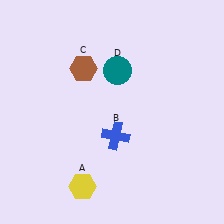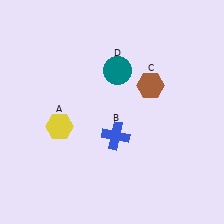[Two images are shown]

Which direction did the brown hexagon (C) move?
The brown hexagon (C) moved right.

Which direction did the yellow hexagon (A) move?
The yellow hexagon (A) moved up.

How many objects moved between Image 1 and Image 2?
2 objects moved between the two images.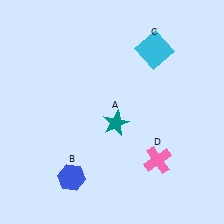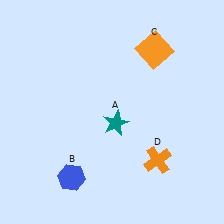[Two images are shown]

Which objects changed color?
C changed from cyan to orange. D changed from pink to orange.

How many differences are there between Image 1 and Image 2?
There are 2 differences between the two images.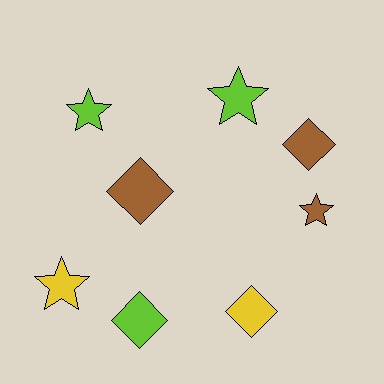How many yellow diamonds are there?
There is 1 yellow diamond.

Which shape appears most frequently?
Diamond, with 4 objects.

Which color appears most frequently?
Brown, with 3 objects.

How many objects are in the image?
There are 8 objects.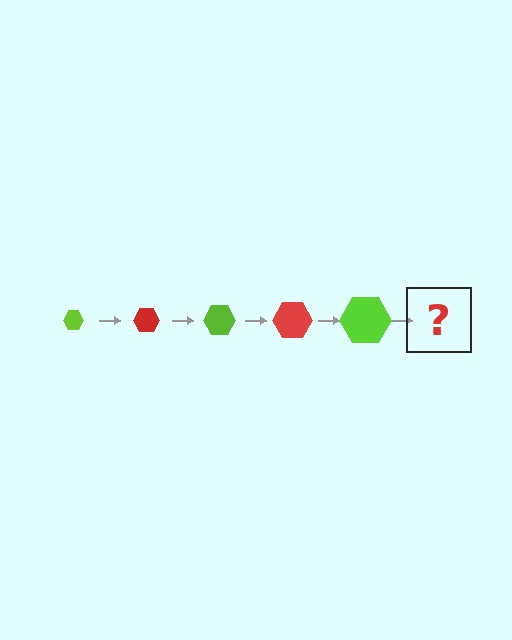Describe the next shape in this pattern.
It should be a red hexagon, larger than the previous one.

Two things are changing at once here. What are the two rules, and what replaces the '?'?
The two rules are that the hexagon grows larger each step and the color cycles through lime and red. The '?' should be a red hexagon, larger than the previous one.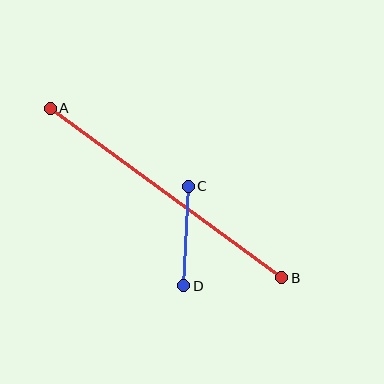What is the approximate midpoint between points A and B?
The midpoint is at approximately (166, 193) pixels.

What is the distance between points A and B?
The distance is approximately 287 pixels.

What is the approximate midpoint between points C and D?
The midpoint is at approximately (186, 236) pixels.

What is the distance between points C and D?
The distance is approximately 100 pixels.